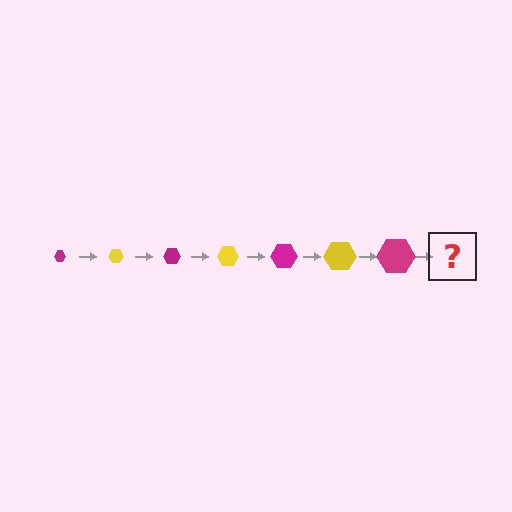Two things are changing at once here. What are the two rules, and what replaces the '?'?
The two rules are that the hexagon grows larger each step and the color cycles through magenta and yellow. The '?' should be a yellow hexagon, larger than the previous one.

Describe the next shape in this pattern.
It should be a yellow hexagon, larger than the previous one.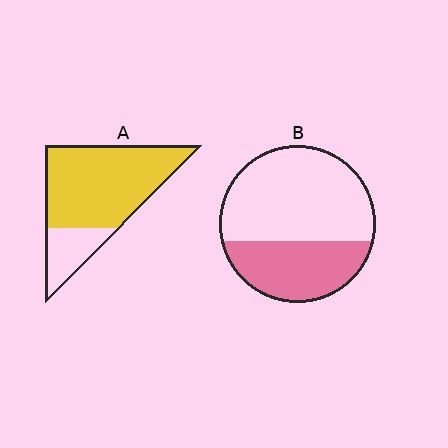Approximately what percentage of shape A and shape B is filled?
A is approximately 75% and B is approximately 35%.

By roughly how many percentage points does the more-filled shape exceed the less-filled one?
By roughly 40 percentage points (A over B).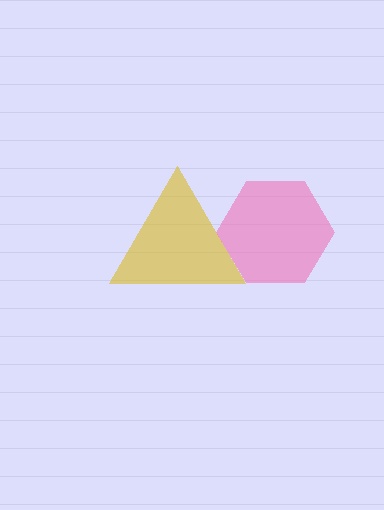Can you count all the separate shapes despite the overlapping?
Yes, there are 2 separate shapes.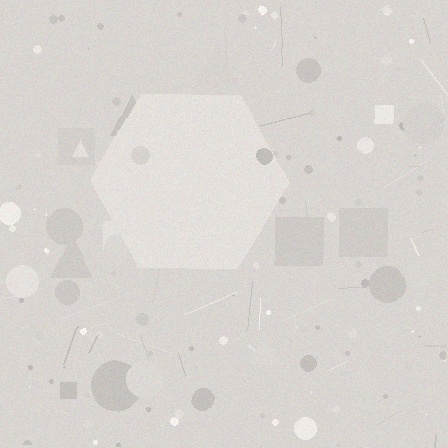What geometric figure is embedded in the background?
A hexagon is embedded in the background.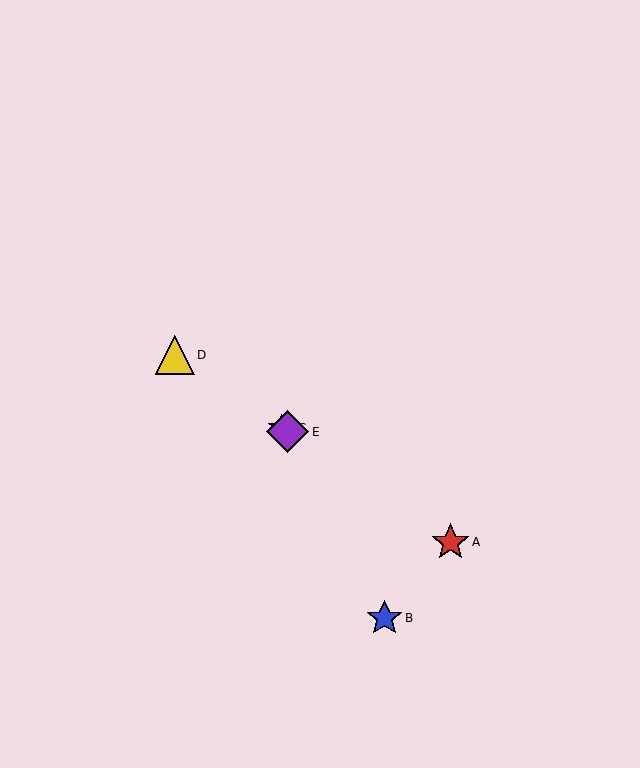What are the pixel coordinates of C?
Object C is at (282, 428).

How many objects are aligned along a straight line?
4 objects (A, C, D, E) are aligned along a straight line.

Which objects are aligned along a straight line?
Objects A, C, D, E are aligned along a straight line.